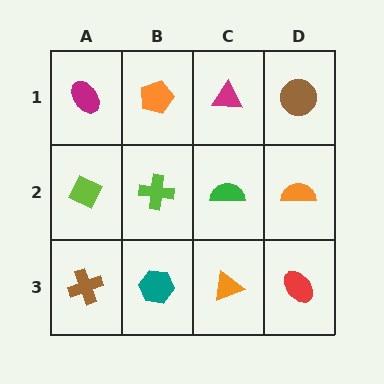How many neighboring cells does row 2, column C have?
4.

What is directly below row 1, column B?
A lime cross.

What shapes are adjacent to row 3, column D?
An orange semicircle (row 2, column D), an orange triangle (row 3, column C).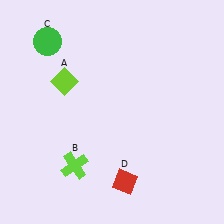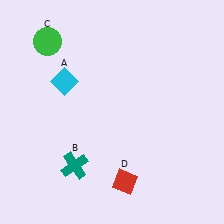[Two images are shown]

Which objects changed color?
A changed from lime to cyan. B changed from lime to teal.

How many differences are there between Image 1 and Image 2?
There are 2 differences between the two images.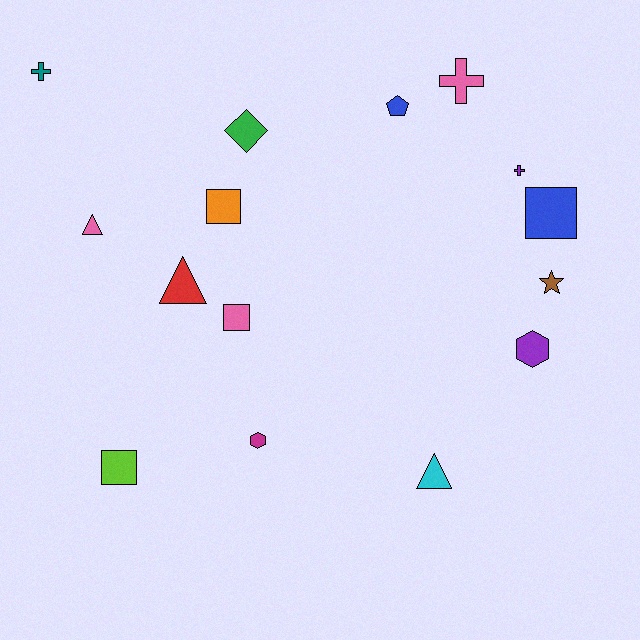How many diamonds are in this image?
There is 1 diamond.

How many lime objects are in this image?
There is 1 lime object.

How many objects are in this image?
There are 15 objects.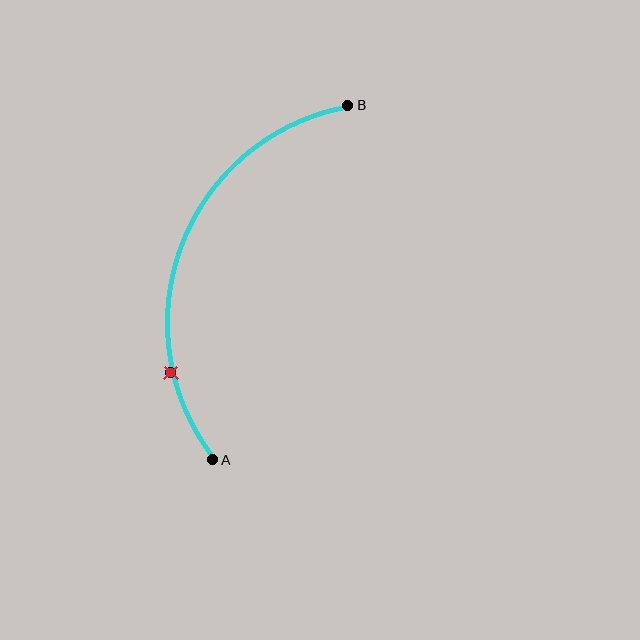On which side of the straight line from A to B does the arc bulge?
The arc bulges to the left of the straight line connecting A and B.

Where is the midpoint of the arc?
The arc midpoint is the point on the curve farthest from the straight line joining A and B. It sits to the left of that line.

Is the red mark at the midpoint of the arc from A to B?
No. The red mark lies on the arc but is closer to endpoint A. The arc midpoint would be at the point on the curve equidistant along the arc from both A and B.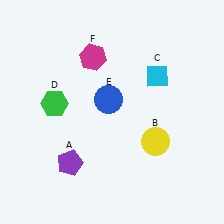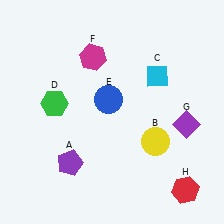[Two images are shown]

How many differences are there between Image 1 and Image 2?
There are 2 differences between the two images.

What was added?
A purple diamond (G), a red hexagon (H) were added in Image 2.